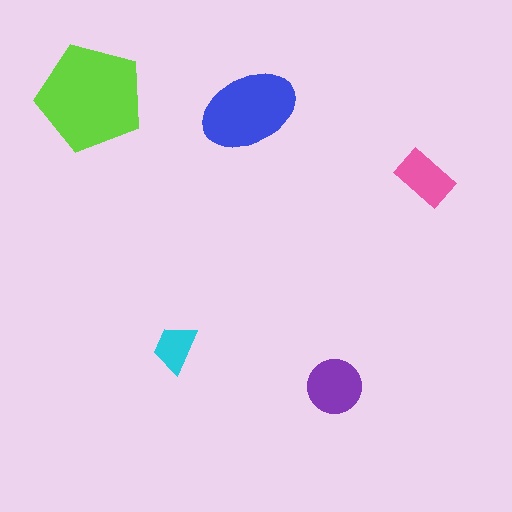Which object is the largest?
The lime pentagon.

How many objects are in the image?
There are 5 objects in the image.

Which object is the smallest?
The cyan trapezoid.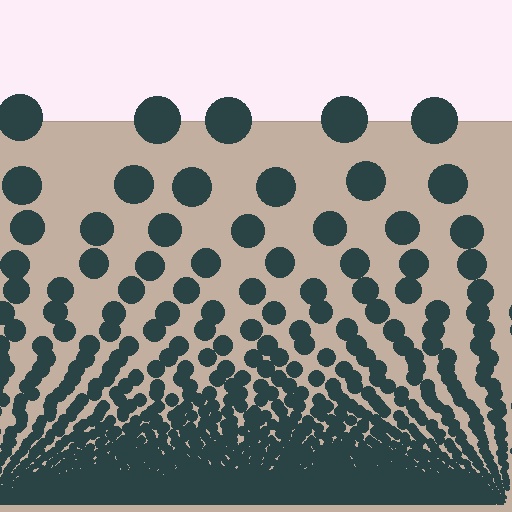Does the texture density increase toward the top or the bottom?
Density increases toward the bottom.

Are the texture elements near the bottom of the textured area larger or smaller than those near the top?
Smaller. The gradient is inverted — elements near the bottom are smaller and denser.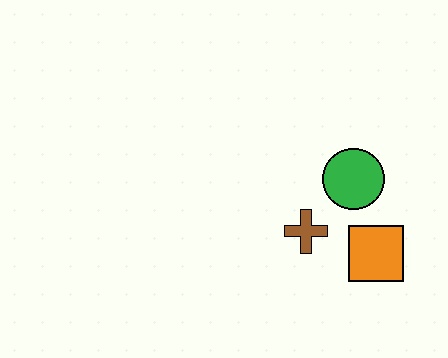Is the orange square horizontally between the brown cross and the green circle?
No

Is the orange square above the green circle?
No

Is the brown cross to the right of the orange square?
No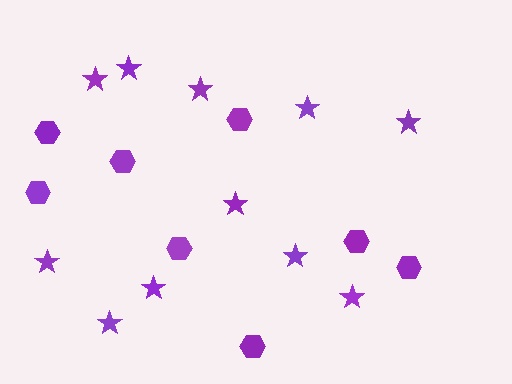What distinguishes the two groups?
There are 2 groups: one group of hexagons (8) and one group of stars (11).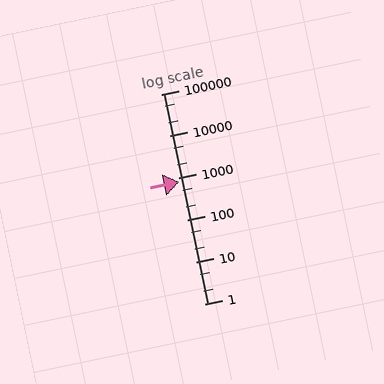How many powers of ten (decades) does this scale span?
The scale spans 5 decades, from 1 to 100000.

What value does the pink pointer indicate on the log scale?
The pointer indicates approximately 830.